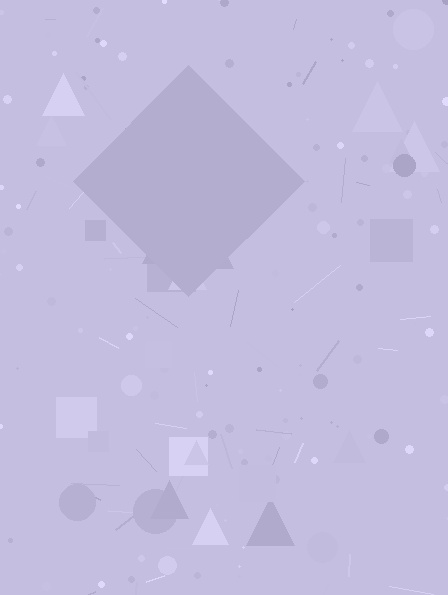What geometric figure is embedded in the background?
A diamond is embedded in the background.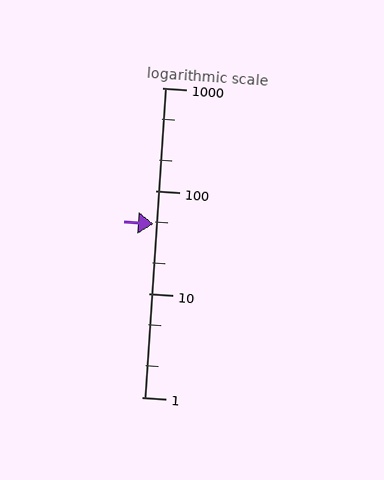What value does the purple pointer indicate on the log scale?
The pointer indicates approximately 48.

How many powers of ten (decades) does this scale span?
The scale spans 3 decades, from 1 to 1000.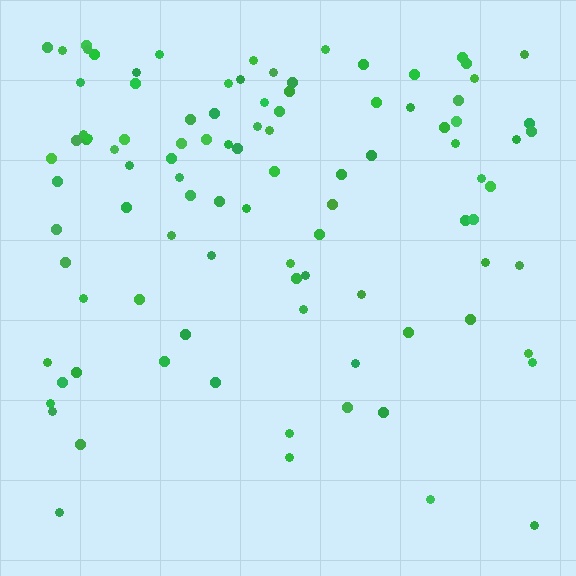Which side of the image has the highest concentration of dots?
The top.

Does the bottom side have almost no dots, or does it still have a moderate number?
Still a moderate number, just noticeably fewer than the top.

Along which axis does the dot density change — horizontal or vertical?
Vertical.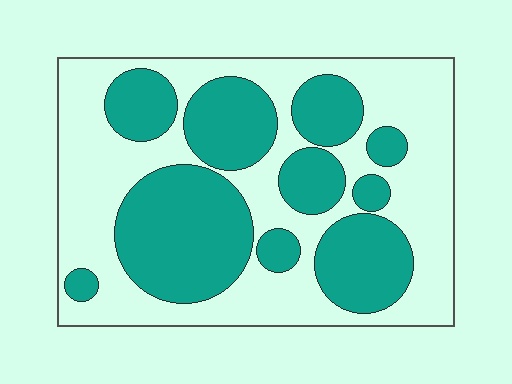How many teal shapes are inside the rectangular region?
10.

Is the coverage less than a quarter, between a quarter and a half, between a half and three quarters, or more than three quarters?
Between a quarter and a half.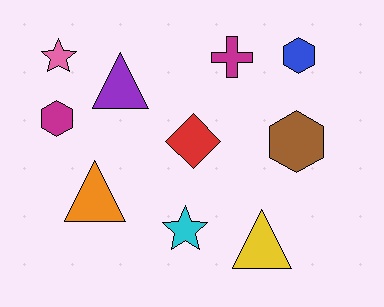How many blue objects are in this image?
There is 1 blue object.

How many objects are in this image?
There are 10 objects.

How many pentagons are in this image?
There are no pentagons.